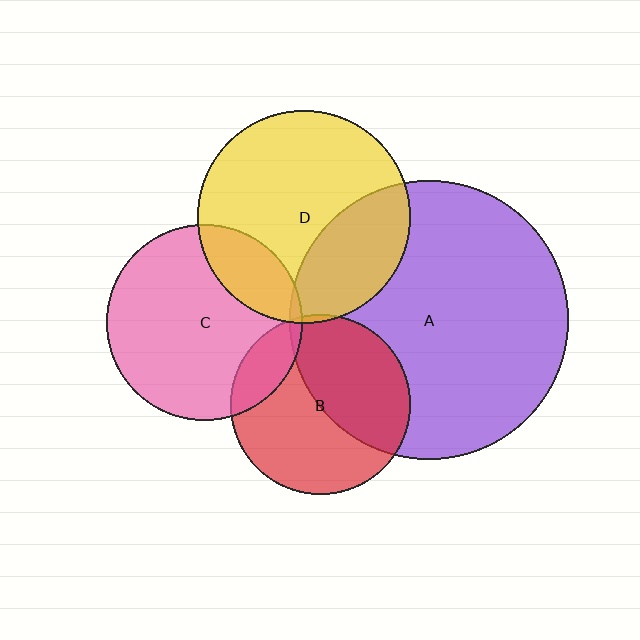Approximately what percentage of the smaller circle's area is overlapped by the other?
Approximately 20%.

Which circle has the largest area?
Circle A (purple).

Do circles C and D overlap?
Yes.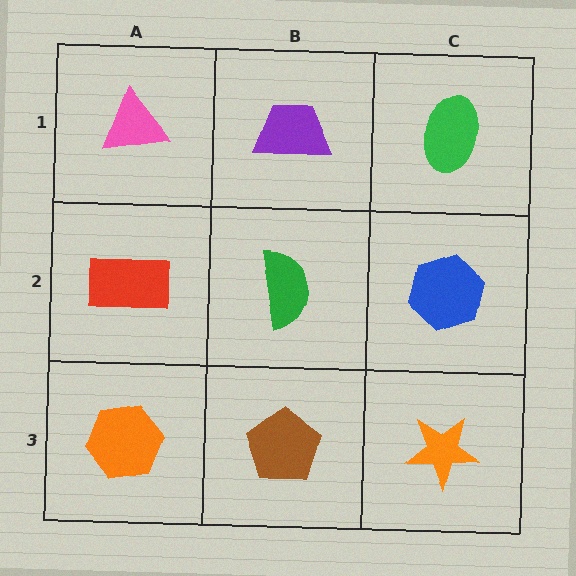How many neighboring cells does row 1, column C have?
2.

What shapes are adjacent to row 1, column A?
A red rectangle (row 2, column A), a purple trapezoid (row 1, column B).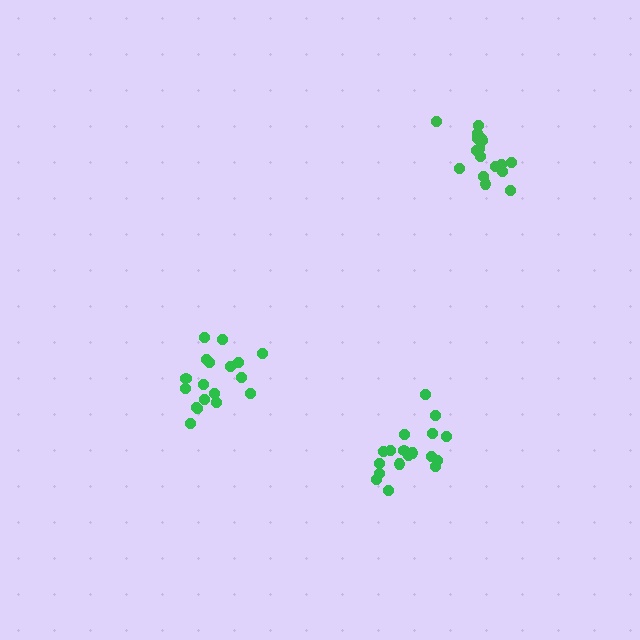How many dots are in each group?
Group 1: 18 dots, Group 2: 17 dots, Group 3: 18 dots (53 total).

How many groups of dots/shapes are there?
There are 3 groups.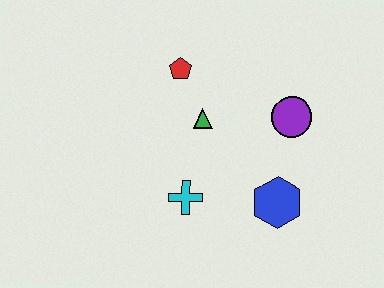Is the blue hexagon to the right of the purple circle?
No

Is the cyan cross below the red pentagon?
Yes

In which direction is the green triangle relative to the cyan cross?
The green triangle is above the cyan cross.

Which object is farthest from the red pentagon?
The blue hexagon is farthest from the red pentagon.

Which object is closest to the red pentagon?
The green triangle is closest to the red pentagon.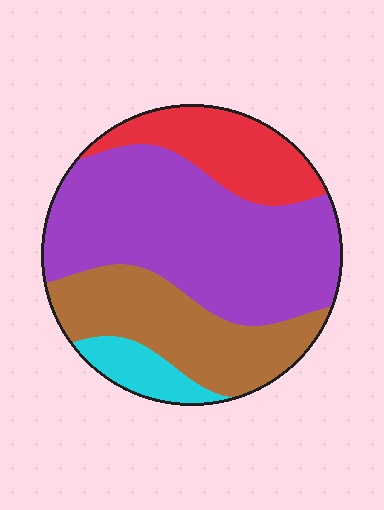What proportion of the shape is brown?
Brown takes up about one quarter (1/4) of the shape.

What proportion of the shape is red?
Red takes up about one sixth (1/6) of the shape.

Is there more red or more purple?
Purple.